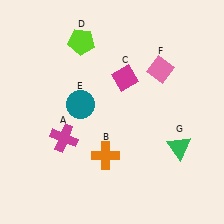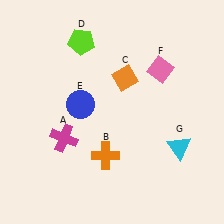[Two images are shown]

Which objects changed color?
C changed from magenta to orange. E changed from teal to blue. G changed from green to cyan.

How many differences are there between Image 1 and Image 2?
There are 3 differences between the two images.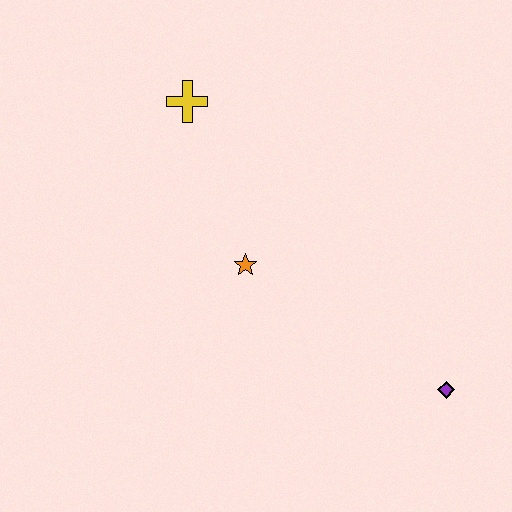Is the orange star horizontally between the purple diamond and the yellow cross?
Yes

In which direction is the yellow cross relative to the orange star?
The yellow cross is above the orange star.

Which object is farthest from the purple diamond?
The yellow cross is farthest from the purple diamond.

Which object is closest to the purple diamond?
The orange star is closest to the purple diamond.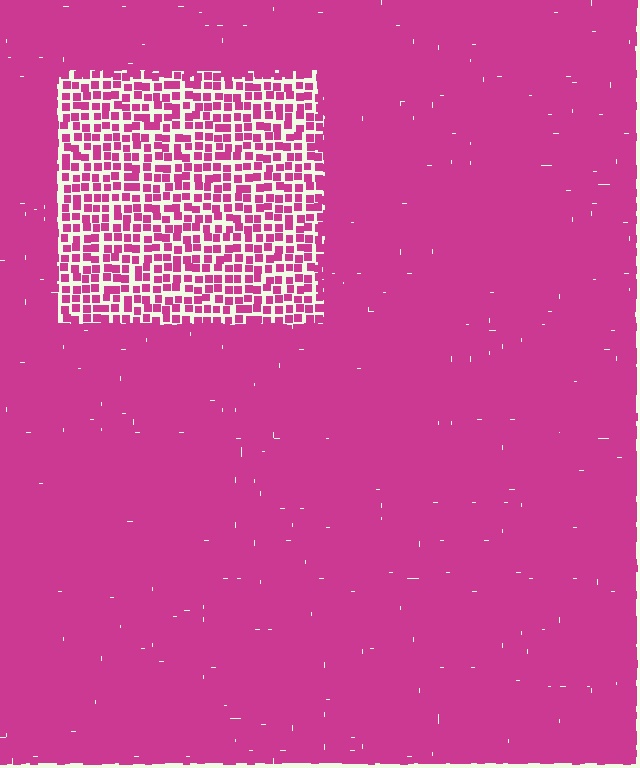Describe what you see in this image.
The image contains small magenta elements arranged at two different densities. A rectangle-shaped region is visible where the elements are less densely packed than the surrounding area.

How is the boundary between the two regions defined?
The boundary is defined by a change in element density (approximately 2.5x ratio). All elements are the same color, size, and shape.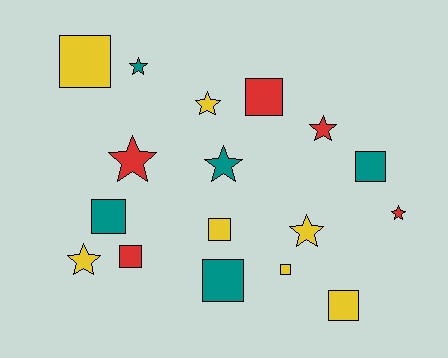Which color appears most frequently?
Yellow, with 7 objects.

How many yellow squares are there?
There are 4 yellow squares.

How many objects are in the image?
There are 17 objects.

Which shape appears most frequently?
Square, with 9 objects.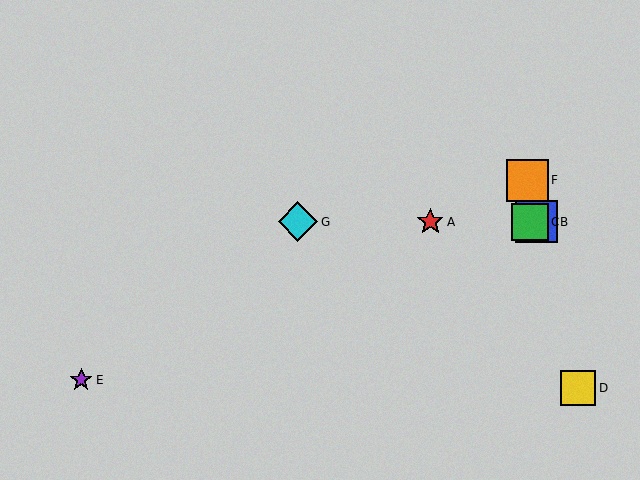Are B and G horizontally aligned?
Yes, both are at y≈222.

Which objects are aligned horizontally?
Objects A, B, C, G are aligned horizontally.